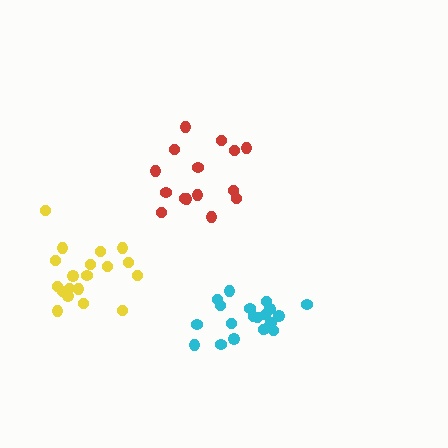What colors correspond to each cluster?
The clusters are colored: cyan, yellow, red.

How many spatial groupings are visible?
There are 3 spatial groupings.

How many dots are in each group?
Group 1: 20 dots, Group 2: 19 dots, Group 3: 15 dots (54 total).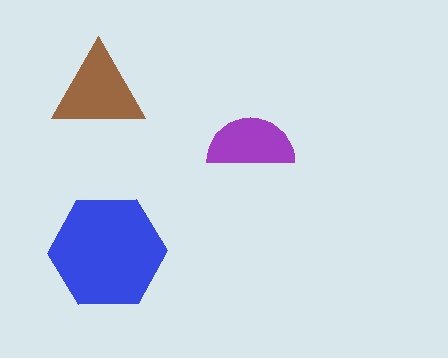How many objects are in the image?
There are 3 objects in the image.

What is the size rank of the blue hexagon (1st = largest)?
1st.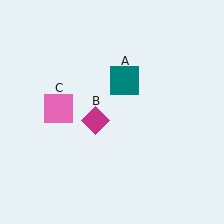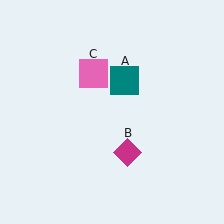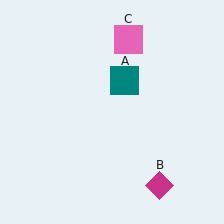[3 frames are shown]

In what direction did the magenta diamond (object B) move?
The magenta diamond (object B) moved down and to the right.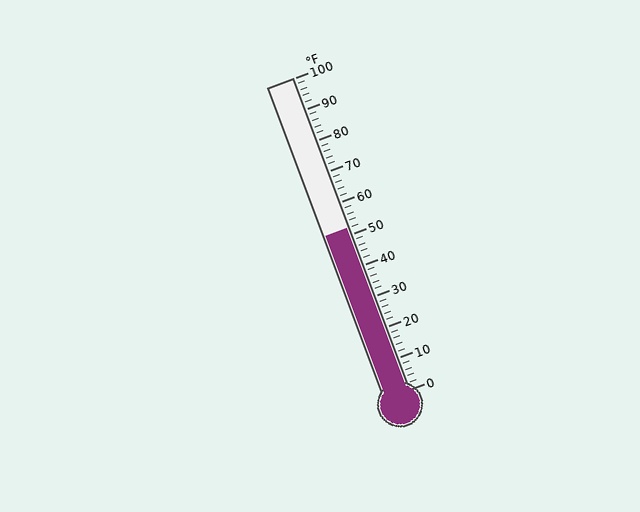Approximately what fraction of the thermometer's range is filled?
The thermometer is filled to approximately 50% of its range.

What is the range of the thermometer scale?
The thermometer scale ranges from 0°F to 100°F.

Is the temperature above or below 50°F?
The temperature is above 50°F.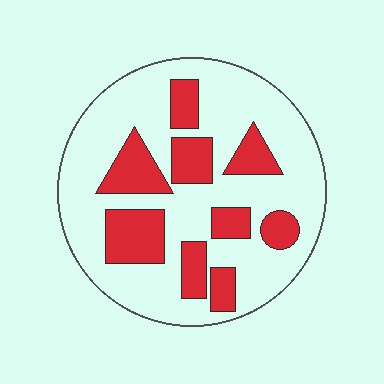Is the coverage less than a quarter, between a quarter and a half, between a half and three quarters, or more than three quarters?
Between a quarter and a half.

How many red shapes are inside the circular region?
9.